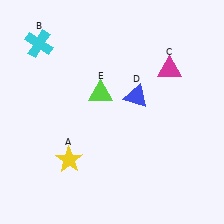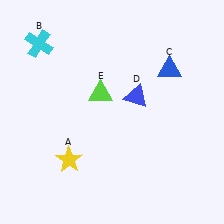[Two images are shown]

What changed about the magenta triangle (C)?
In Image 1, C is magenta. In Image 2, it changed to blue.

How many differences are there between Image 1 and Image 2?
There is 1 difference between the two images.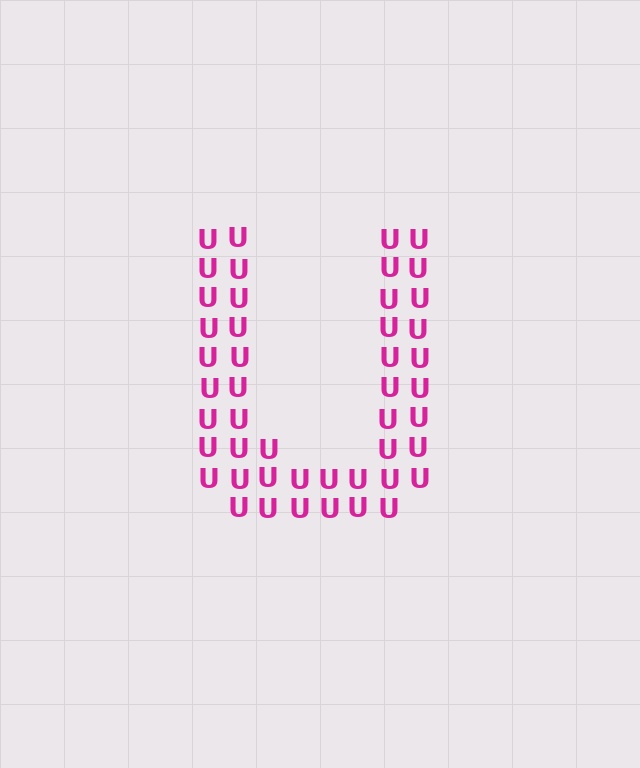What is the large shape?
The large shape is the letter U.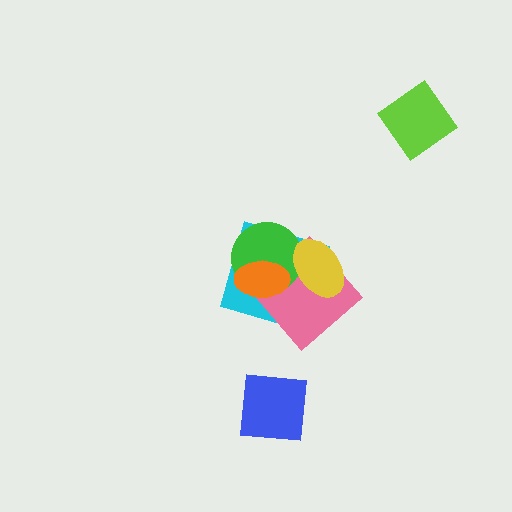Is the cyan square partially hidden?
Yes, it is partially covered by another shape.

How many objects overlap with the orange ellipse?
3 objects overlap with the orange ellipse.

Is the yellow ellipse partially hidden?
No, no other shape covers it.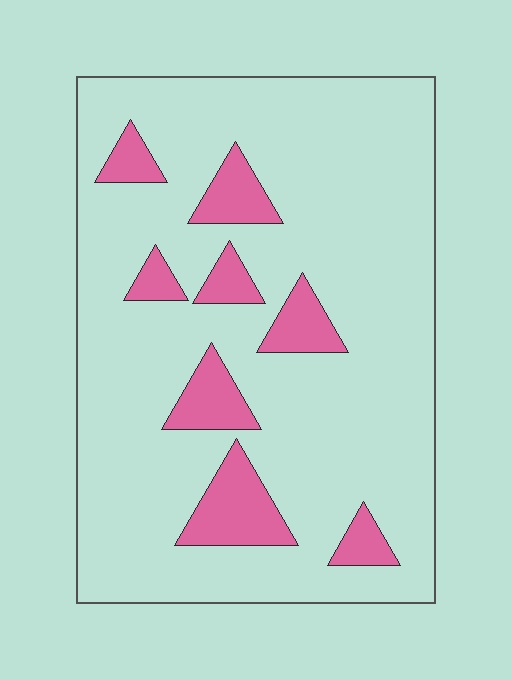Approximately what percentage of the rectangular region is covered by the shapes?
Approximately 15%.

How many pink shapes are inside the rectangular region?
8.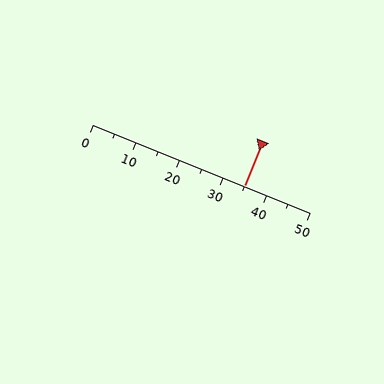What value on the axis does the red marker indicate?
The marker indicates approximately 35.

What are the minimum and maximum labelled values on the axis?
The axis runs from 0 to 50.